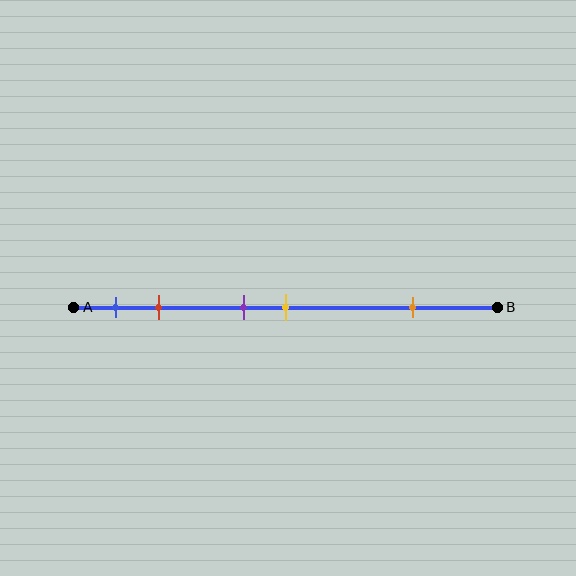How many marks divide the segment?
There are 5 marks dividing the segment.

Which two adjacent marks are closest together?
The purple and yellow marks are the closest adjacent pair.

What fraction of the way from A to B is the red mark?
The red mark is approximately 20% (0.2) of the way from A to B.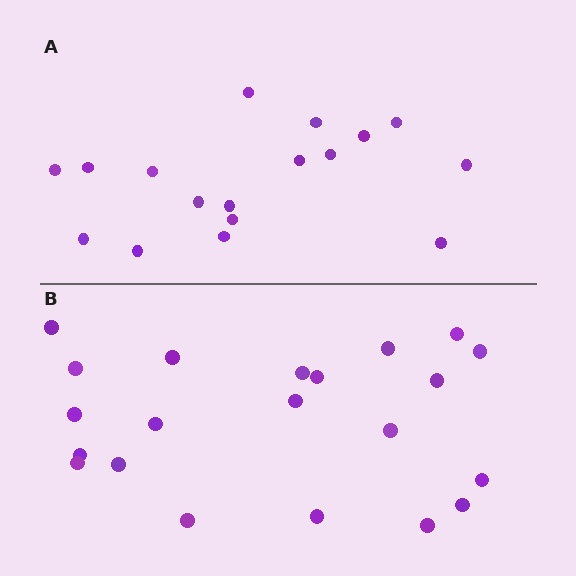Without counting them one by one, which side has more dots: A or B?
Region B (the bottom region) has more dots.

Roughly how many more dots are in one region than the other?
Region B has about 4 more dots than region A.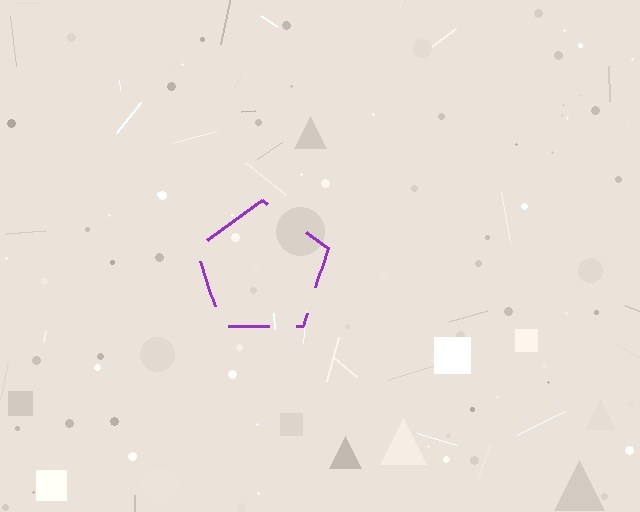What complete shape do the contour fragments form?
The contour fragments form a pentagon.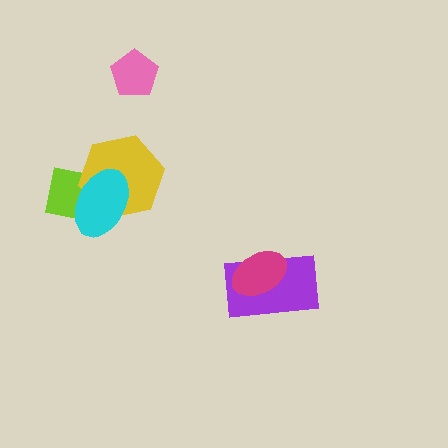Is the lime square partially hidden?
Yes, it is partially covered by another shape.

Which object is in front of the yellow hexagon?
The cyan ellipse is in front of the yellow hexagon.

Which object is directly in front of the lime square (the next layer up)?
The yellow hexagon is directly in front of the lime square.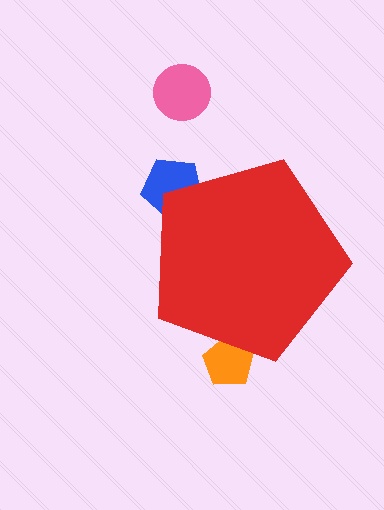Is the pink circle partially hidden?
No, the pink circle is fully visible.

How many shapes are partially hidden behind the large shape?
3 shapes are partially hidden.